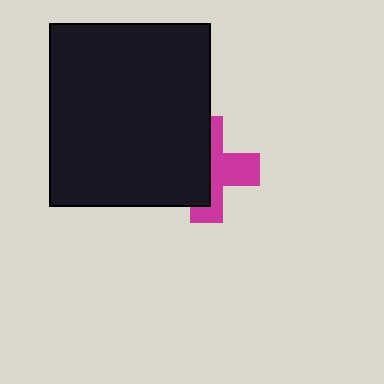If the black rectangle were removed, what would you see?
You would see the complete magenta cross.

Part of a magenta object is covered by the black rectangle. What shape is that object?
It is a cross.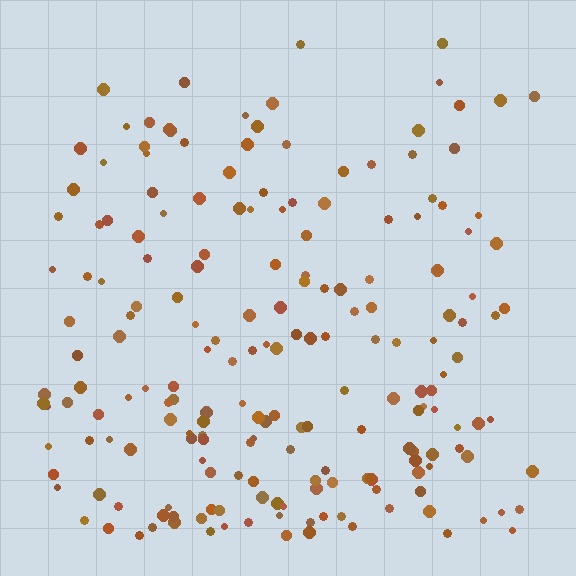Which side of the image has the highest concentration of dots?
The bottom.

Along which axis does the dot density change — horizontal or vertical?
Vertical.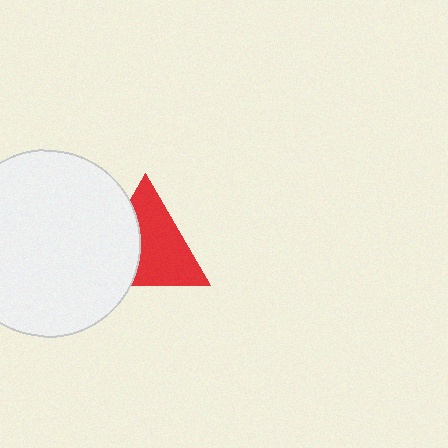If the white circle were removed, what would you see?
You would see the complete red triangle.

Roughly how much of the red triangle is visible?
About half of it is visible (roughly 62%).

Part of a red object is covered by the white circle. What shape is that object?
It is a triangle.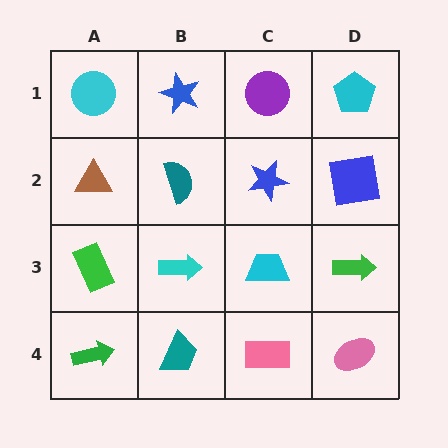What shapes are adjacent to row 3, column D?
A blue square (row 2, column D), a pink ellipse (row 4, column D), a cyan trapezoid (row 3, column C).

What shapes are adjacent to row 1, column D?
A blue square (row 2, column D), a purple circle (row 1, column C).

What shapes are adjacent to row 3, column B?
A teal semicircle (row 2, column B), a teal trapezoid (row 4, column B), a green rectangle (row 3, column A), a cyan trapezoid (row 3, column C).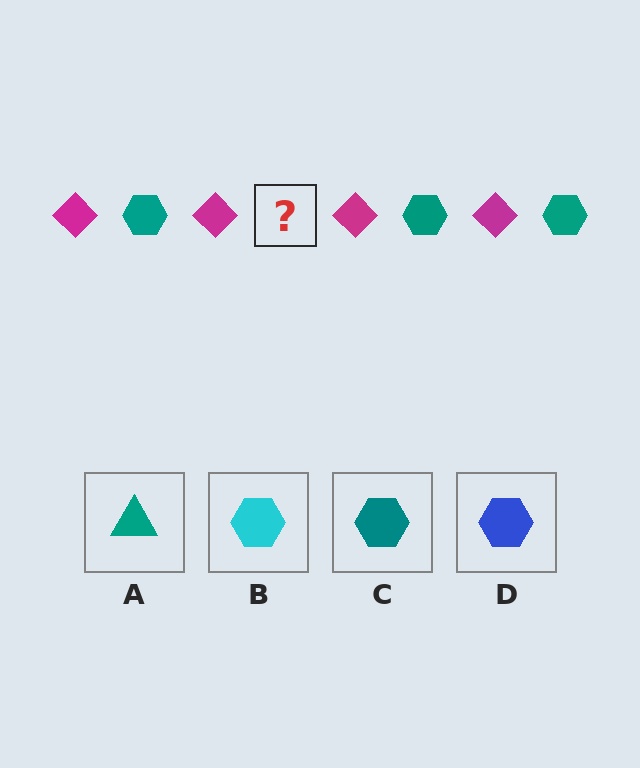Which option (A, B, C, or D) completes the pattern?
C.